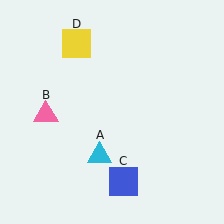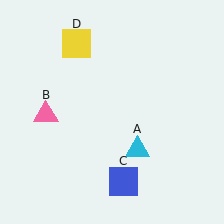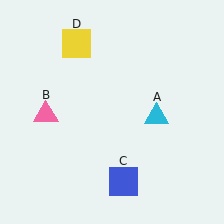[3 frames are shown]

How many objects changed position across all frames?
1 object changed position: cyan triangle (object A).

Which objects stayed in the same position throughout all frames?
Pink triangle (object B) and blue square (object C) and yellow square (object D) remained stationary.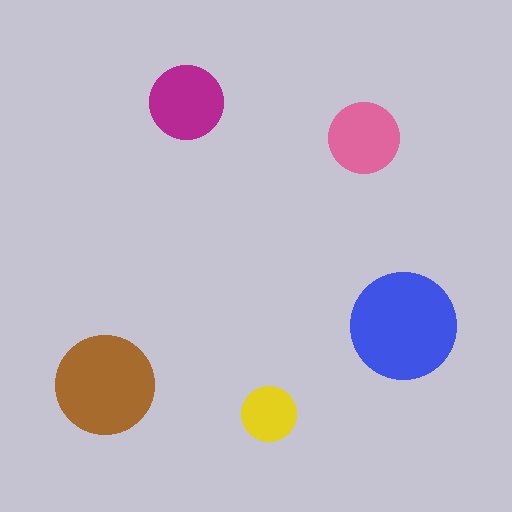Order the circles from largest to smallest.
the blue one, the brown one, the magenta one, the pink one, the yellow one.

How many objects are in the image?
There are 5 objects in the image.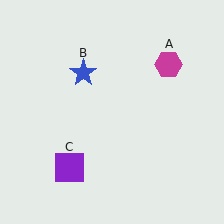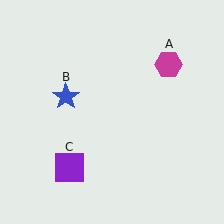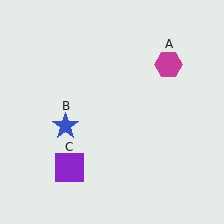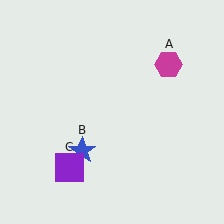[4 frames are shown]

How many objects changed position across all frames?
1 object changed position: blue star (object B).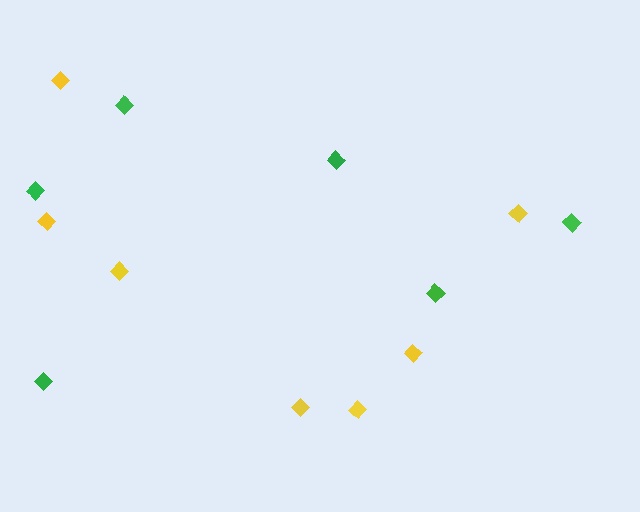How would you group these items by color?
There are 2 groups: one group of green diamonds (6) and one group of yellow diamonds (7).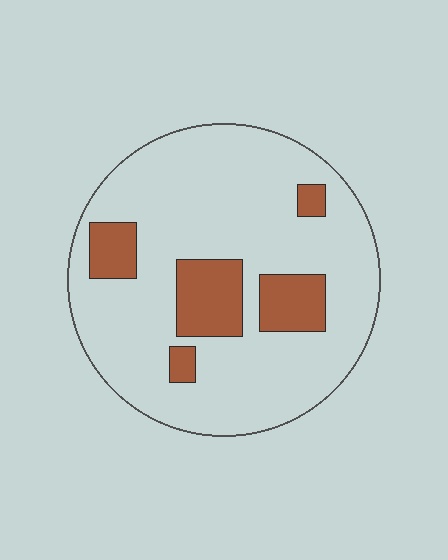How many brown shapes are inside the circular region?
5.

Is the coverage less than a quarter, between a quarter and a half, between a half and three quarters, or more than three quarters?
Less than a quarter.